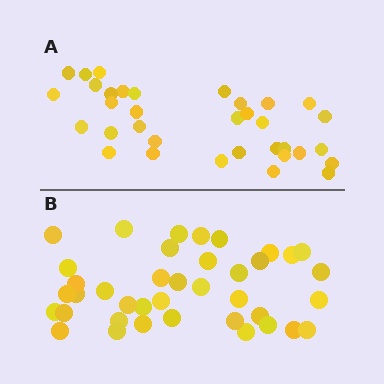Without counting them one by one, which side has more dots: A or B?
Region B (the bottom region) has more dots.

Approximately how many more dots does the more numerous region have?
Region B has about 5 more dots than region A.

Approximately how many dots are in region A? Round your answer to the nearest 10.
About 30 dots. (The exact count is 34, which rounds to 30.)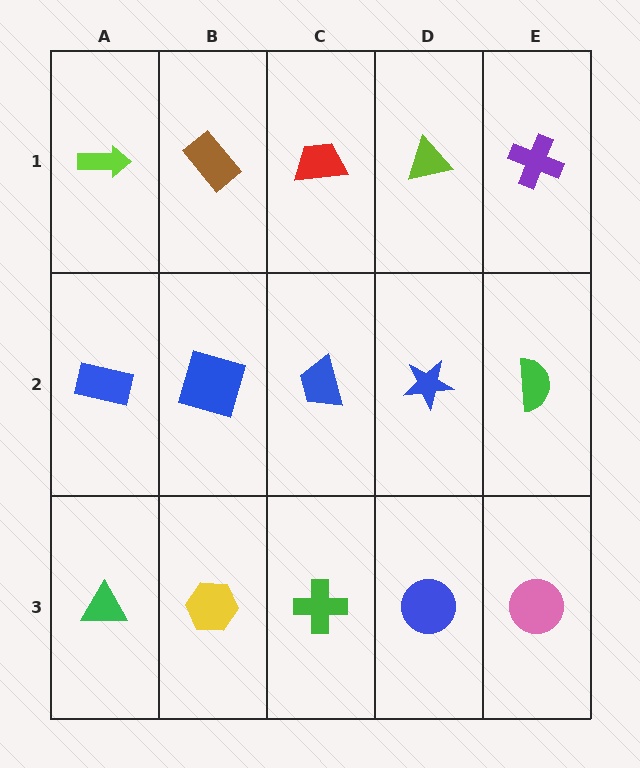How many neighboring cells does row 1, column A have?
2.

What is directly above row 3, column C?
A blue trapezoid.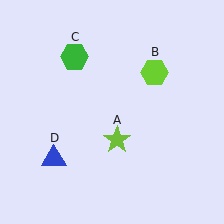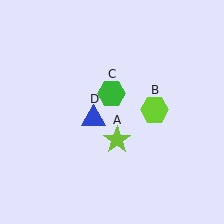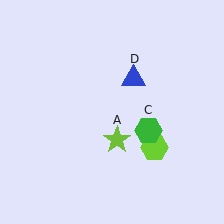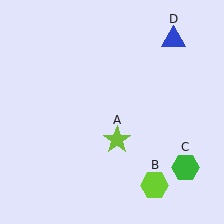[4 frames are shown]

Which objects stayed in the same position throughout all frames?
Lime star (object A) remained stationary.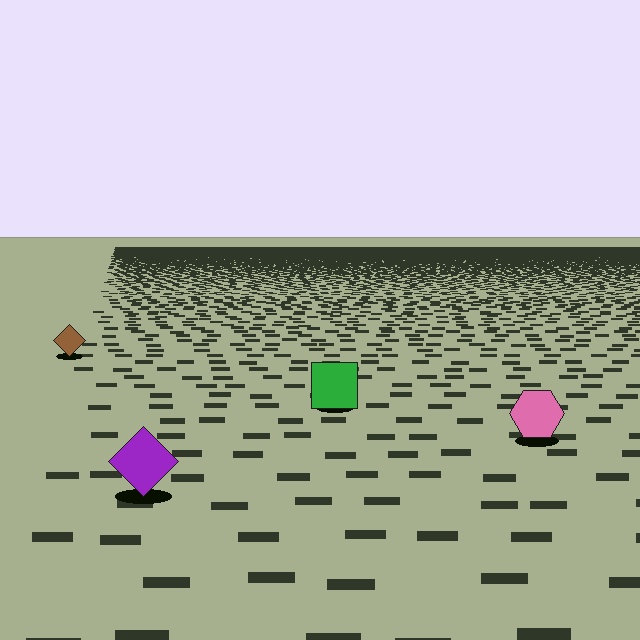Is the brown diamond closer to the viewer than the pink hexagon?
No. The pink hexagon is closer — you can tell from the texture gradient: the ground texture is coarser near it.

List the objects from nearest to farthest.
From nearest to farthest: the purple diamond, the pink hexagon, the green square, the brown diamond.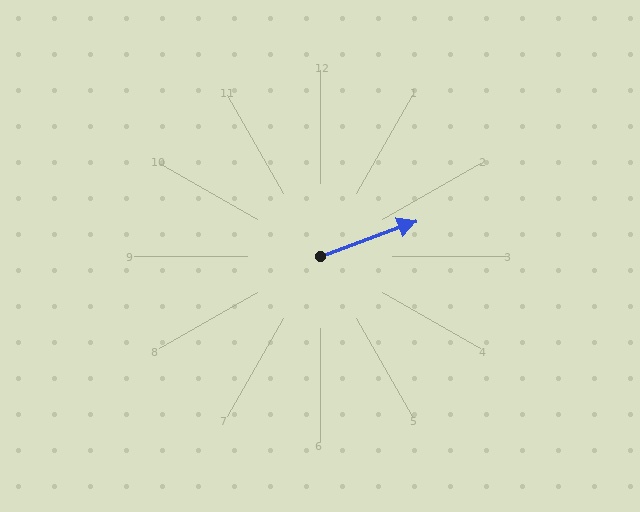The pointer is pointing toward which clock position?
Roughly 2 o'clock.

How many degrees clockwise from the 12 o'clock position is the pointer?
Approximately 70 degrees.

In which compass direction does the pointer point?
East.